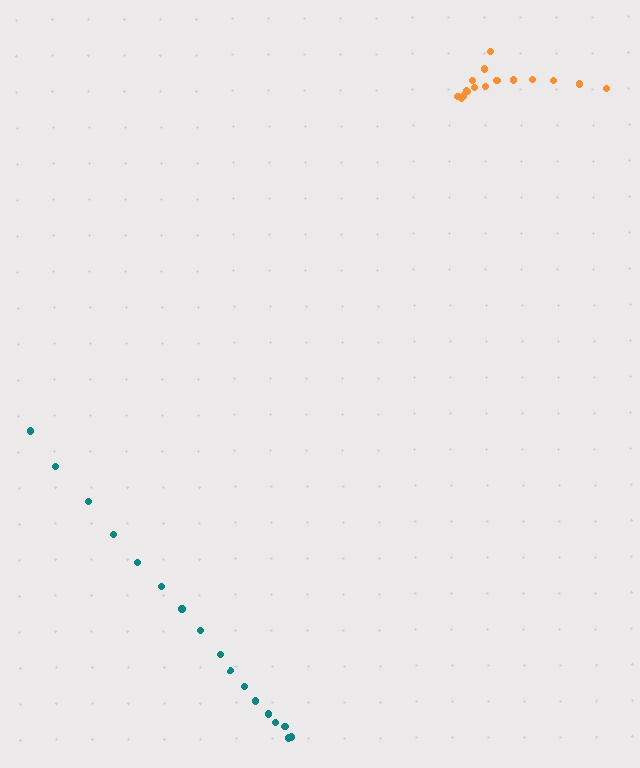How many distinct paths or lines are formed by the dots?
There are 2 distinct paths.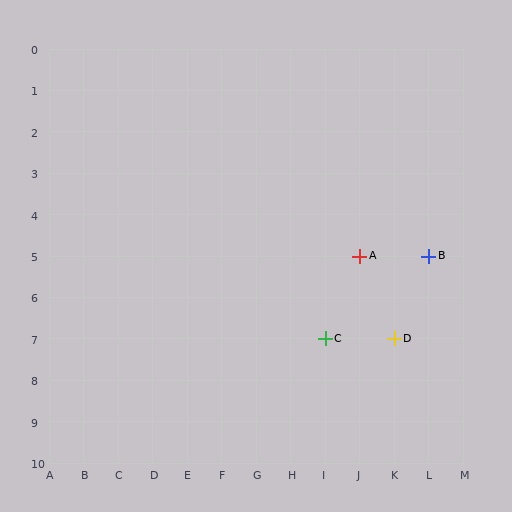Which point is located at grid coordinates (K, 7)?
Point D is at (K, 7).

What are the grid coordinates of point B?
Point B is at grid coordinates (L, 5).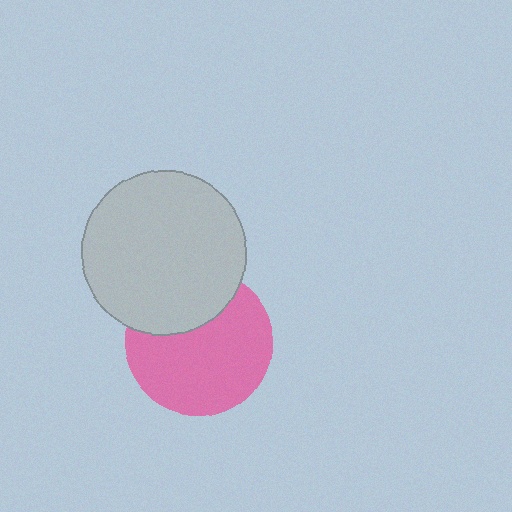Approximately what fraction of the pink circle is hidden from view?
Roughly 31% of the pink circle is hidden behind the light gray circle.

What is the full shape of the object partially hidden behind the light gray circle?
The partially hidden object is a pink circle.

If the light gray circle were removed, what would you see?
You would see the complete pink circle.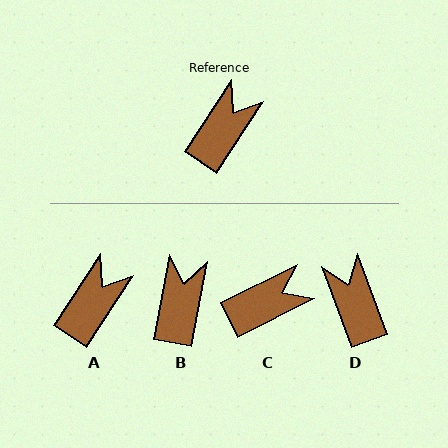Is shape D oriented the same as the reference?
No, it is off by about 53 degrees.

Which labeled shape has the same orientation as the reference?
A.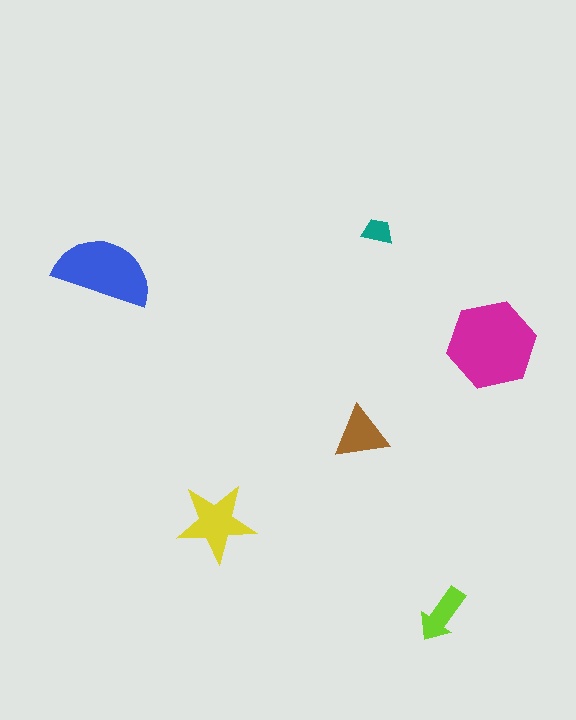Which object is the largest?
The magenta hexagon.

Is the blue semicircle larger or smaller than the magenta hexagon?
Smaller.